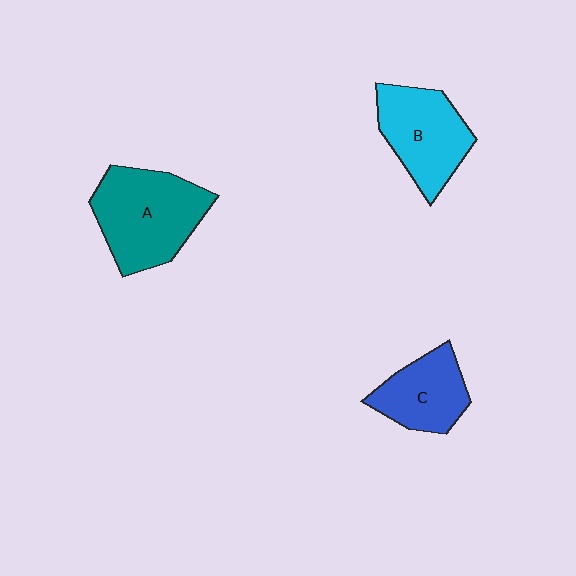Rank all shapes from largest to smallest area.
From largest to smallest: A (teal), B (cyan), C (blue).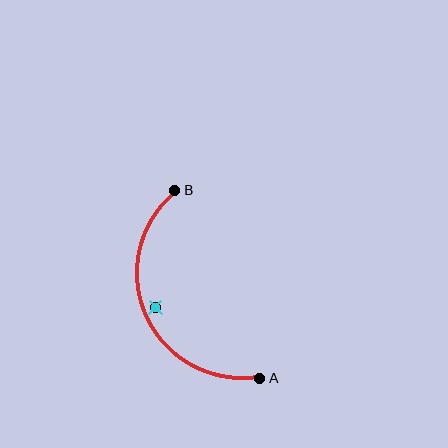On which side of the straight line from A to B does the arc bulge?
The arc bulges to the left of the straight line connecting A and B.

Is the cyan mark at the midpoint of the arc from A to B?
No — the cyan mark does not lie on the arc at all. It sits slightly inside the curve.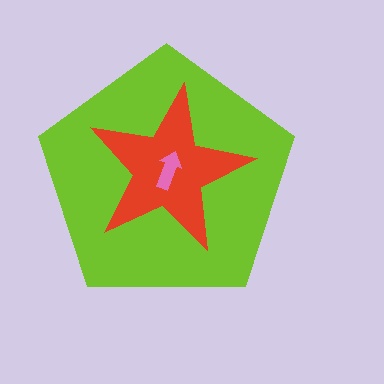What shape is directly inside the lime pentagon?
The red star.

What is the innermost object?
The pink arrow.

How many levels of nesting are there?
3.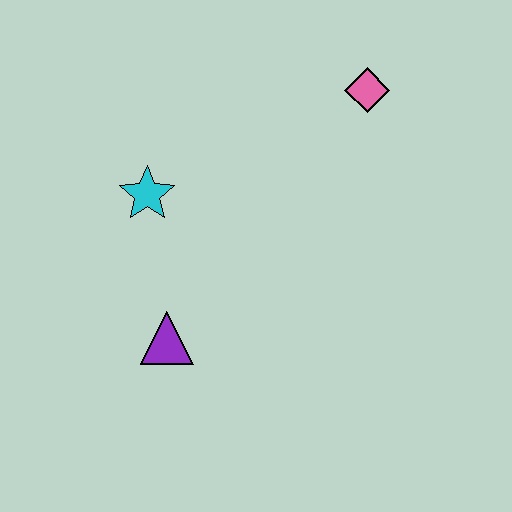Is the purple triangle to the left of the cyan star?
No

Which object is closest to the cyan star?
The purple triangle is closest to the cyan star.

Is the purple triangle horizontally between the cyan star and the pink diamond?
Yes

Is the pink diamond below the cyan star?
No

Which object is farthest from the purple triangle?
The pink diamond is farthest from the purple triangle.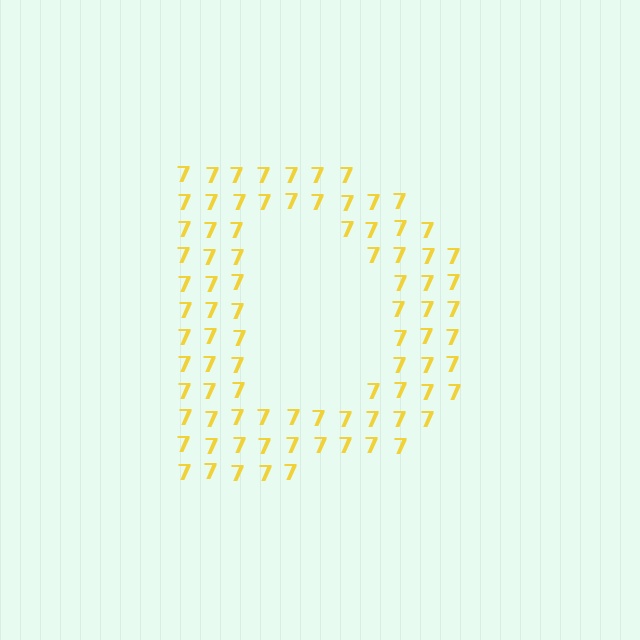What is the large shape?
The large shape is the letter D.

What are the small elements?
The small elements are digit 7's.